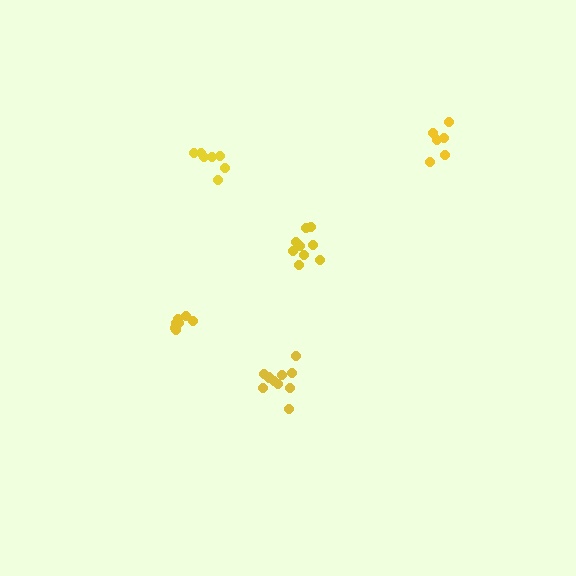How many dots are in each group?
Group 1: 6 dots, Group 2: 7 dots, Group 3: 9 dots, Group 4: 10 dots, Group 5: 7 dots (39 total).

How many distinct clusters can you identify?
There are 5 distinct clusters.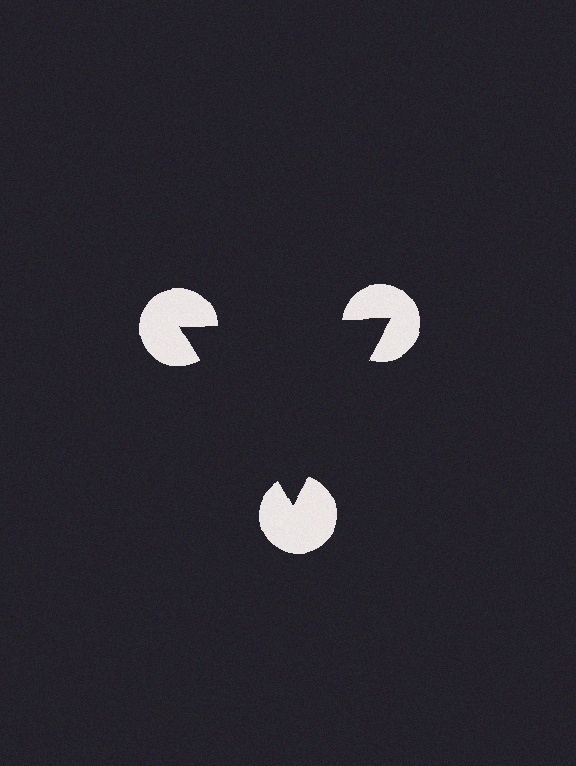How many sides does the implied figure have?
3 sides.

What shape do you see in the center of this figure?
An illusory triangle — its edges are inferred from the aligned wedge cuts in the pac-man discs, not physically drawn.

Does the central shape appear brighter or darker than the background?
It typically appears slightly darker than the background, even though no actual brightness change is drawn.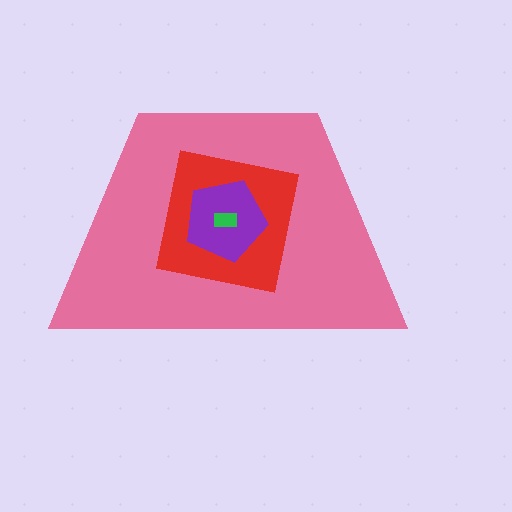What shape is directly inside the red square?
The purple pentagon.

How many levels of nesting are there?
4.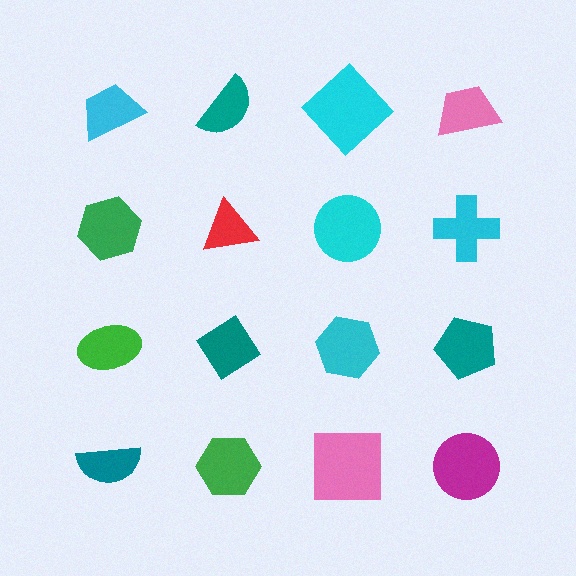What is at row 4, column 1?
A teal semicircle.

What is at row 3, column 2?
A teal diamond.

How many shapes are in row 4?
4 shapes.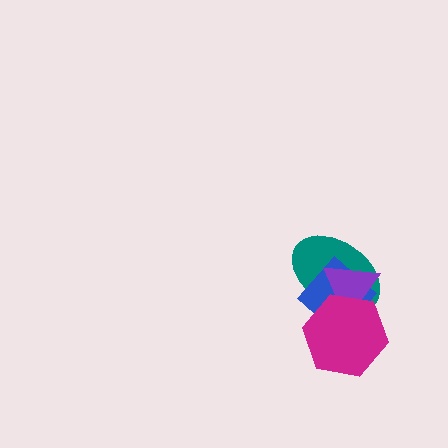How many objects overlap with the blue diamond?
3 objects overlap with the blue diamond.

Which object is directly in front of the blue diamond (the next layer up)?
The purple triangle is directly in front of the blue diamond.